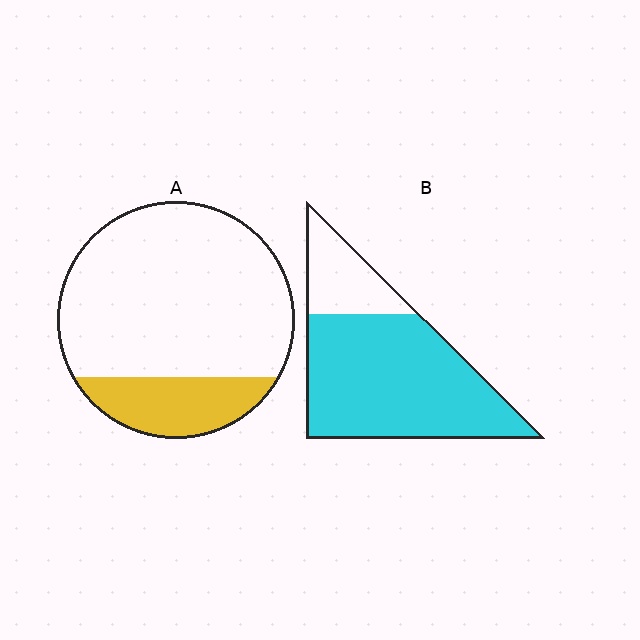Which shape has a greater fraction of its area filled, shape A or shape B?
Shape B.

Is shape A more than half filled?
No.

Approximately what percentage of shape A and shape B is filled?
A is approximately 20% and B is approximately 75%.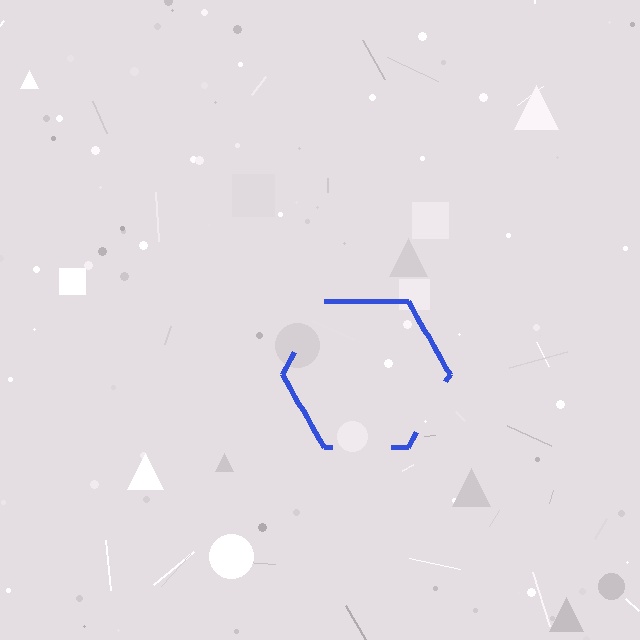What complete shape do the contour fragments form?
The contour fragments form a hexagon.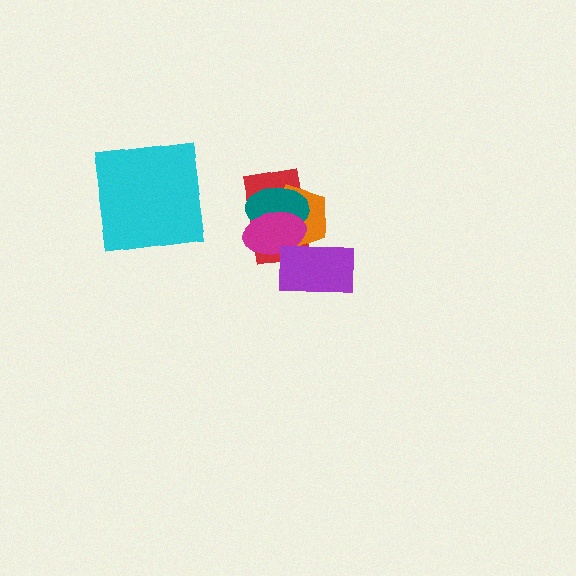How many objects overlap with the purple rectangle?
3 objects overlap with the purple rectangle.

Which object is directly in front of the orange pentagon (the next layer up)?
The teal ellipse is directly in front of the orange pentagon.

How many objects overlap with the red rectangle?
4 objects overlap with the red rectangle.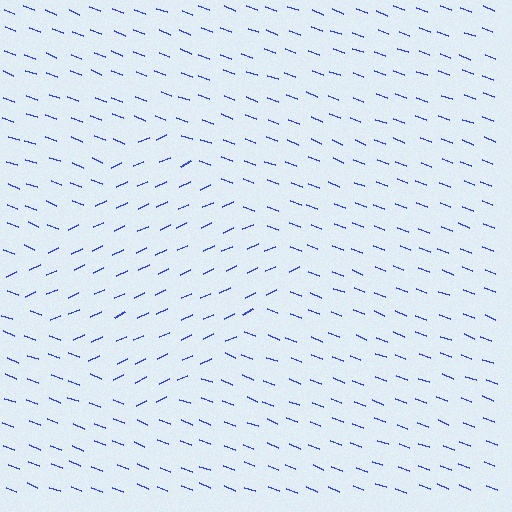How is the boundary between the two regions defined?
The boundary is defined purely by a change in line orientation (approximately 45 degrees difference). All lines are the same color and thickness.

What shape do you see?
I see a diamond.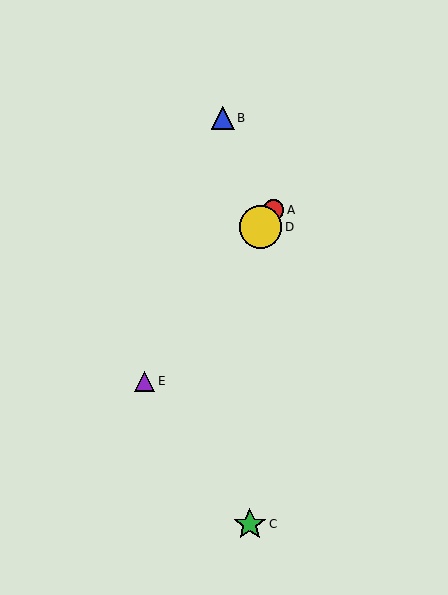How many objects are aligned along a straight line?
3 objects (A, D, E) are aligned along a straight line.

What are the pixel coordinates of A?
Object A is at (273, 210).